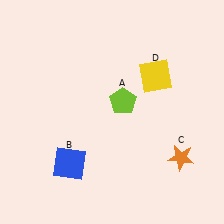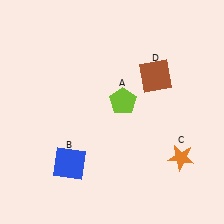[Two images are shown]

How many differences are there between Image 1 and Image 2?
There is 1 difference between the two images.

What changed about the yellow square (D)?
In Image 1, D is yellow. In Image 2, it changed to brown.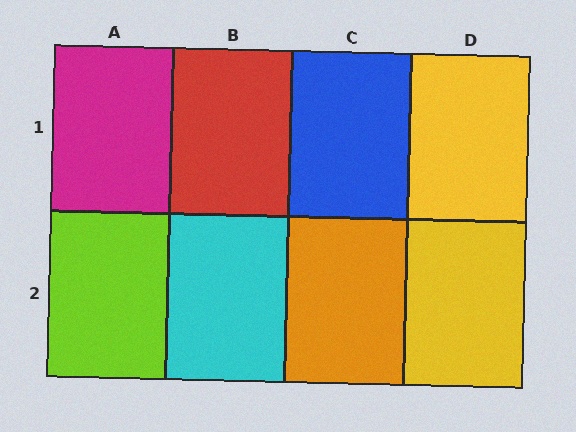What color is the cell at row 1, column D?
Yellow.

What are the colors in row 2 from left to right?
Lime, cyan, orange, yellow.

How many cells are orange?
1 cell is orange.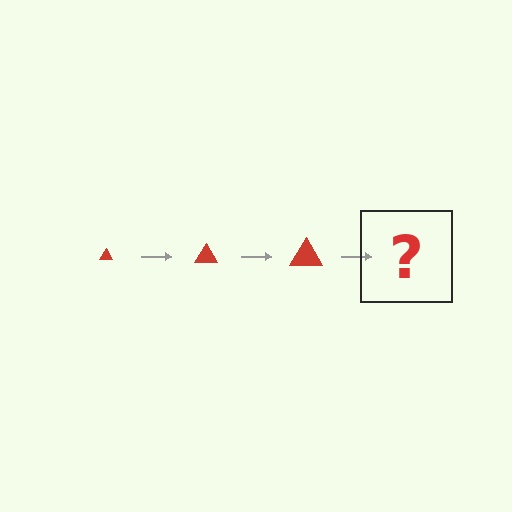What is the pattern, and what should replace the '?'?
The pattern is that the triangle gets progressively larger each step. The '?' should be a red triangle, larger than the previous one.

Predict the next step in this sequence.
The next step is a red triangle, larger than the previous one.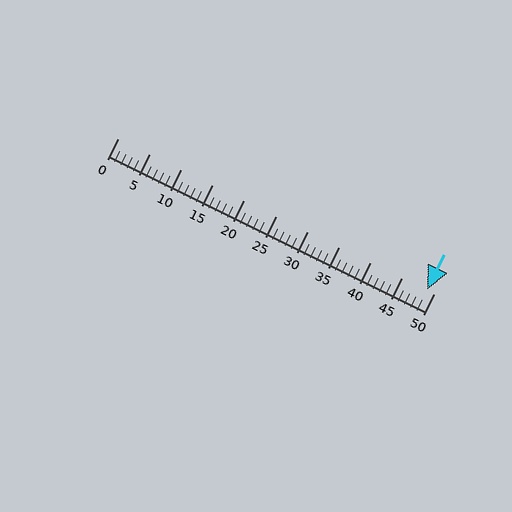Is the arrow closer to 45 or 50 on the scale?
The arrow is closer to 50.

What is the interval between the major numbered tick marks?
The major tick marks are spaced 5 units apart.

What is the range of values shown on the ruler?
The ruler shows values from 0 to 50.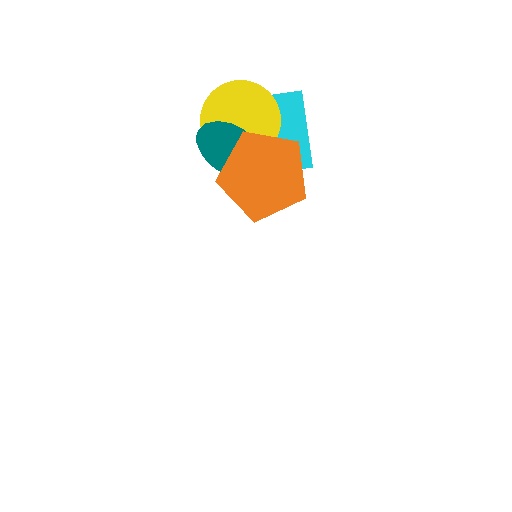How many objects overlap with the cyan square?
3 objects overlap with the cyan square.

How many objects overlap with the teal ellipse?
3 objects overlap with the teal ellipse.